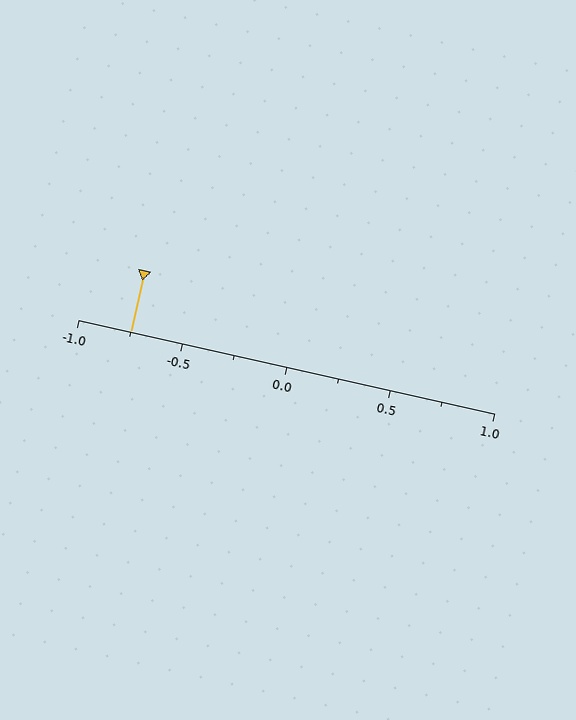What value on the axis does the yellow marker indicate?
The marker indicates approximately -0.75.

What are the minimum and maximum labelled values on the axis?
The axis runs from -1.0 to 1.0.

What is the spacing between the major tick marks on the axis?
The major ticks are spaced 0.5 apart.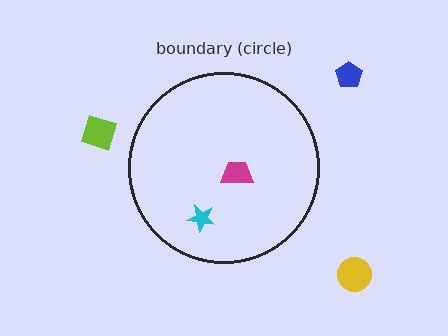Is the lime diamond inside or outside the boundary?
Outside.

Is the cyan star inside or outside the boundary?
Inside.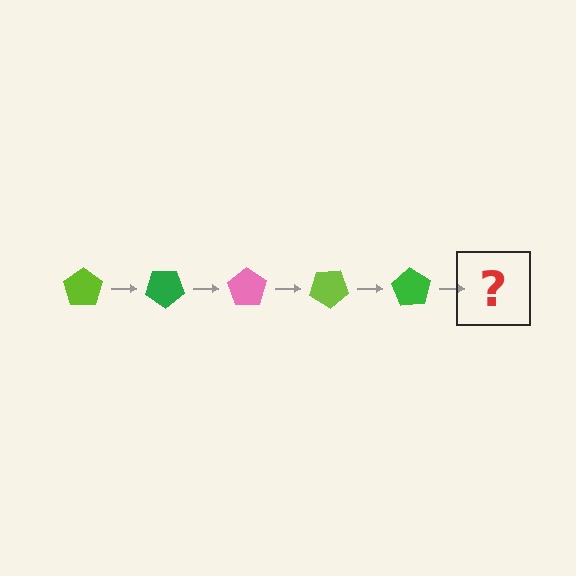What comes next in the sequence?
The next element should be a pink pentagon, rotated 175 degrees from the start.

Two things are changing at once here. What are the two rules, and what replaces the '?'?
The two rules are that it rotates 35 degrees each step and the color cycles through lime, green, and pink. The '?' should be a pink pentagon, rotated 175 degrees from the start.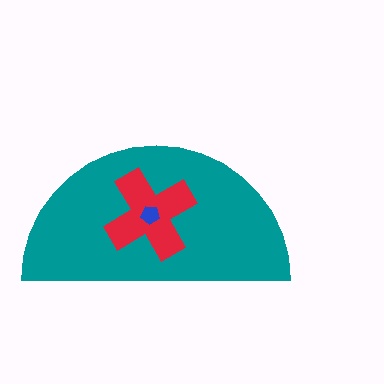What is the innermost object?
The blue pentagon.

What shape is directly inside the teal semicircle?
The red cross.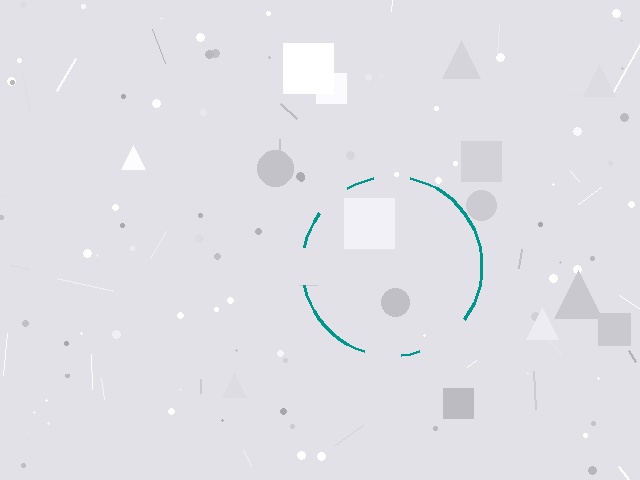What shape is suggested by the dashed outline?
The dashed outline suggests a circle.